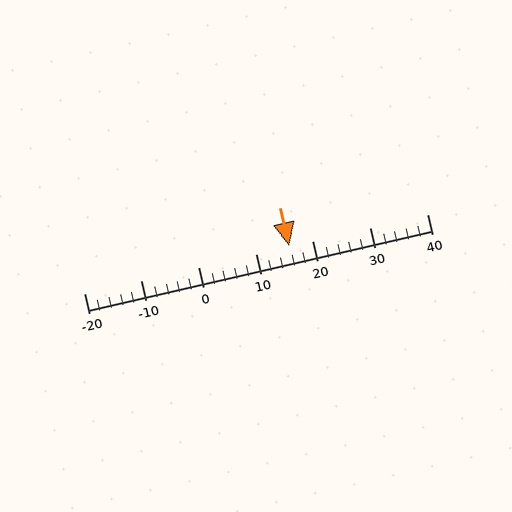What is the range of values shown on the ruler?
The ruler shows values from -20 to 40.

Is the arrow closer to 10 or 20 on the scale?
The arrow is closer to 20.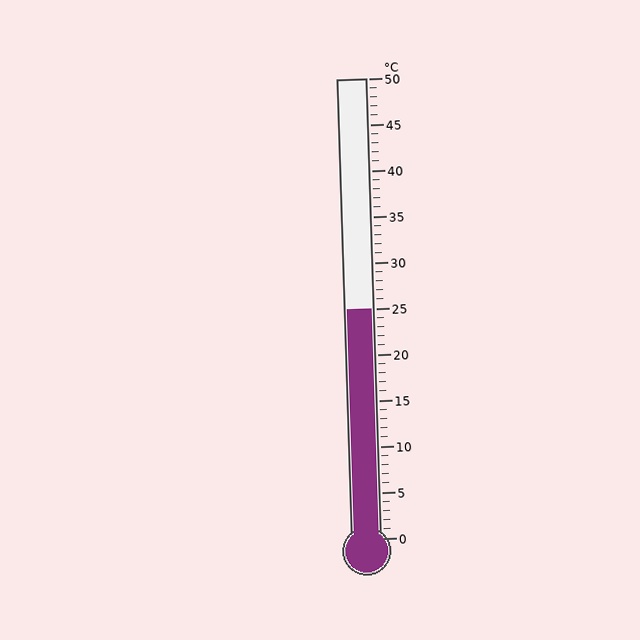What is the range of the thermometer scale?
The thermometer scale ranges from 0°C to 50°C.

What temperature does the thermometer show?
The thermometer shows approximately 25°C.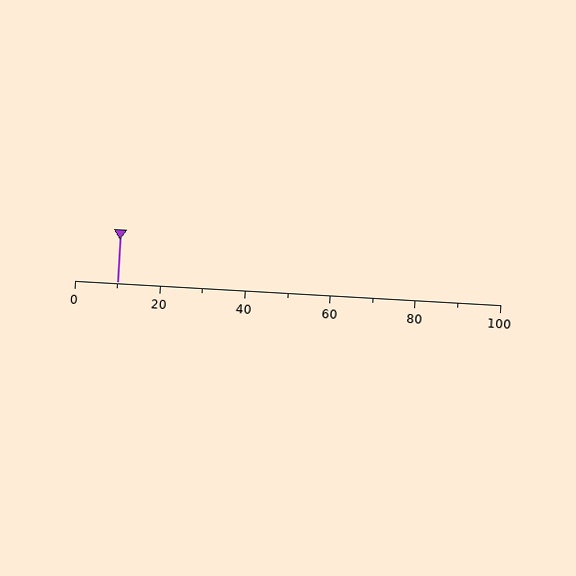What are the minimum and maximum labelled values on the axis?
The axis runs from 0 to 100.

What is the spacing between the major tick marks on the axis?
The major ticks are spaced 20 apart.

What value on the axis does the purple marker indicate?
The marker indicates approximately 10.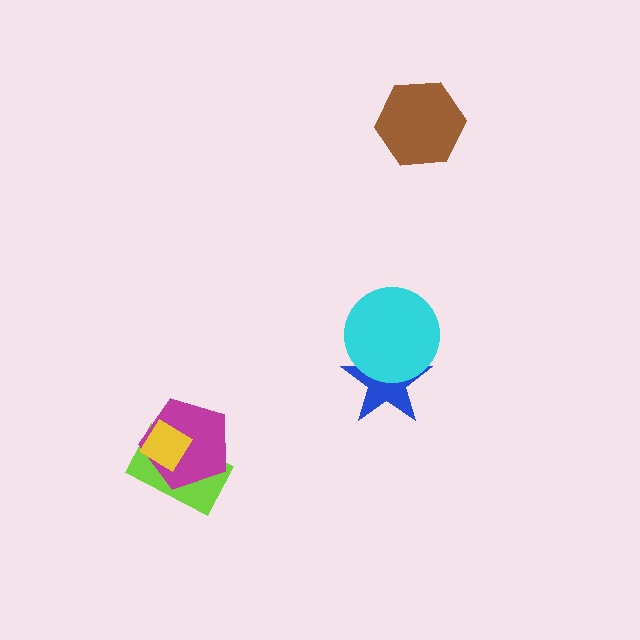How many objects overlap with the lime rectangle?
2 objects overlap with the lime rectangle.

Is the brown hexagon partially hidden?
No, no other shape covers it.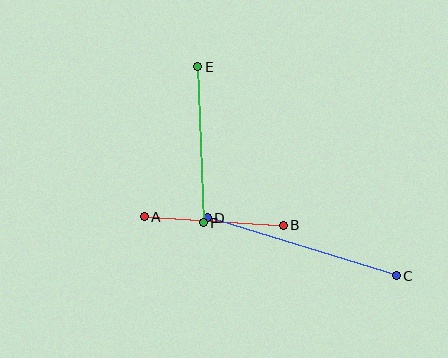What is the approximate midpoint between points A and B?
The midpoint is at approximately (214, 221) pixels.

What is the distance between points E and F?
The distance is approximately 156 pixels.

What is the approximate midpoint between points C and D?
The midpoint is at approximately (302, 247) pixels.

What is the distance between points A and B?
The distance is approximately 139 pixels.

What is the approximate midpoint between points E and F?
The midpoint is at approximately (200, 145) pixels.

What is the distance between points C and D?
The distance is approximately 198 pixels.